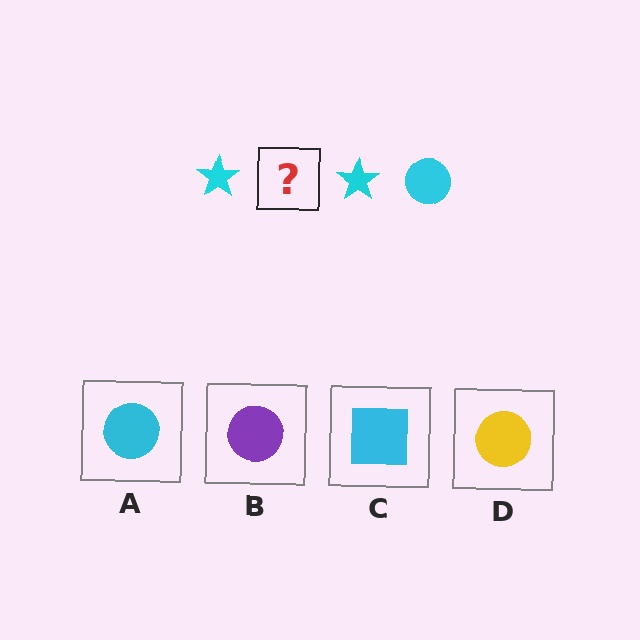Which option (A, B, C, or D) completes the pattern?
A.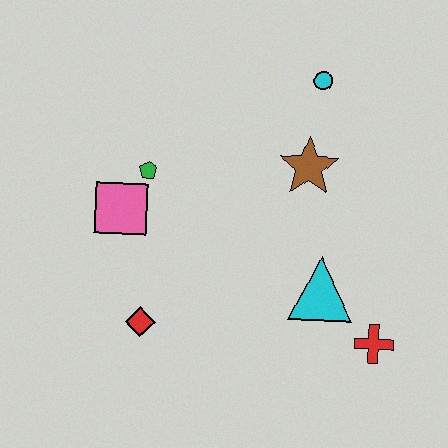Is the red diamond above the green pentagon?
No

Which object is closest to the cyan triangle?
The red cross is closest to the cyan triangle.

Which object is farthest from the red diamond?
The cyan circle is farthest from the red diamond.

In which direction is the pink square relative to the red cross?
The pink square is to the left of the red cross.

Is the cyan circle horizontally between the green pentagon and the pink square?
No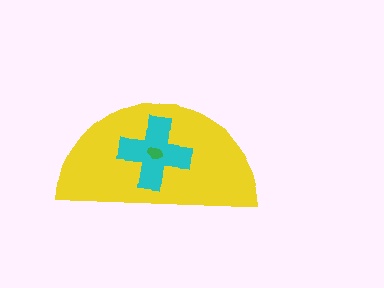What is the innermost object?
The green ellipse.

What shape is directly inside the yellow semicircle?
The cyan cross.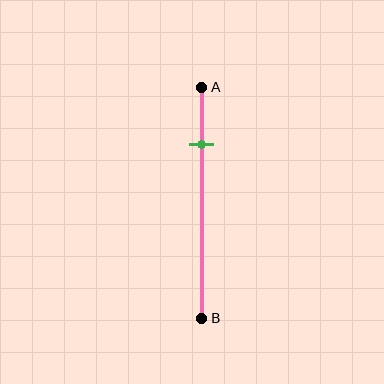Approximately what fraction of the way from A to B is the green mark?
The green mark is approximately 25% of the way from A to B.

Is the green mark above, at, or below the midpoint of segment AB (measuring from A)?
The green mark is above the midpoint of segment AB.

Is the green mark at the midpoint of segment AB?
No, the mark is at about 25% from A, not at the 50% midpoint.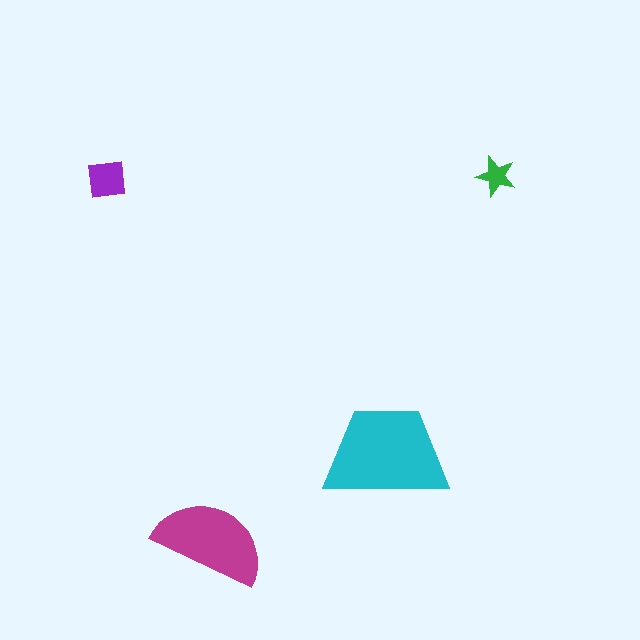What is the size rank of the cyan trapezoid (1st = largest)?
1st.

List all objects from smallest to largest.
The green star, the purple square, the magenta semicircle, the cyan trapezoid.